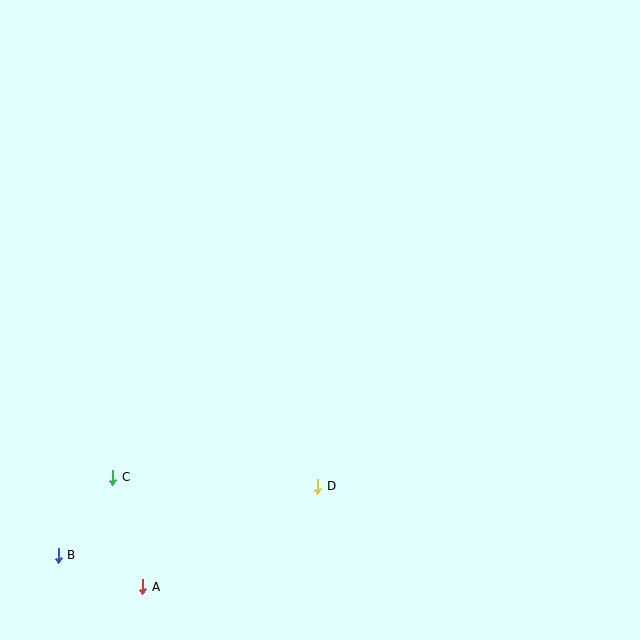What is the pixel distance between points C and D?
The distance between C and D is 205 pixels.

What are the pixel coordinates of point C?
Point C is at (113, 477).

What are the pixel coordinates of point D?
Point D is at (318, 486).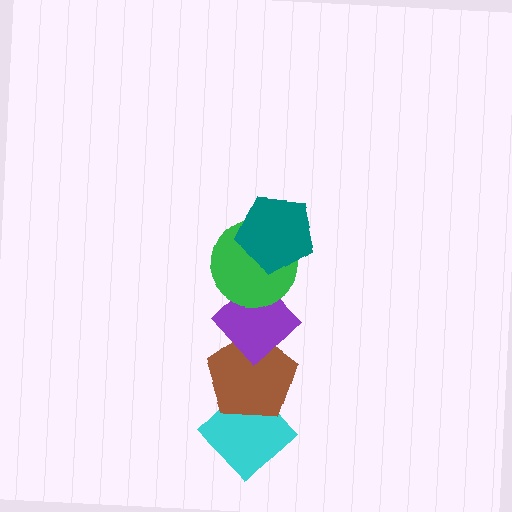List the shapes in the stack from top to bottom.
From top to bottom: the teal pentagon, the green circle, the purple diamond, the brown pentagon, the cyan diamond.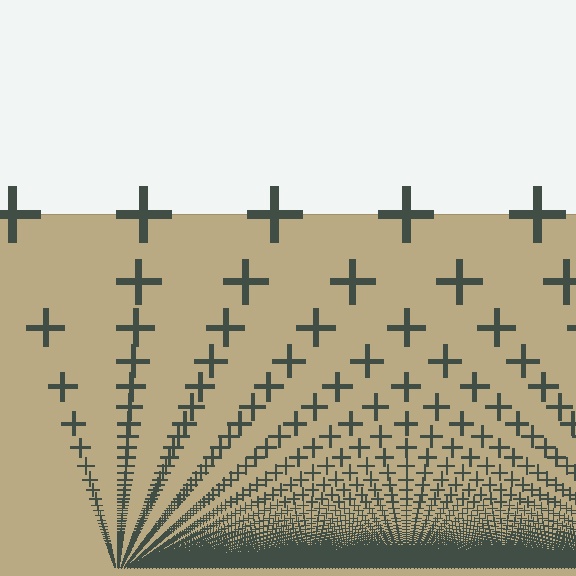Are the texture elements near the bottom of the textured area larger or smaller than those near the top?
Smaller. The gradient is inverted — elements near the bottom are smaller and denser.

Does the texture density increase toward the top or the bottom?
Density increases toward the bottom.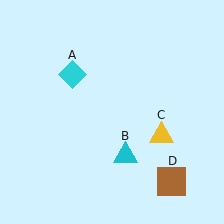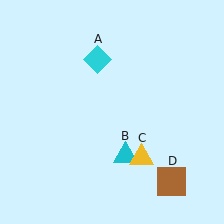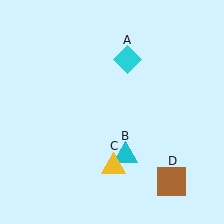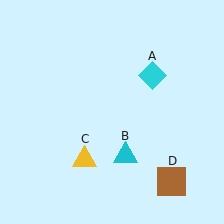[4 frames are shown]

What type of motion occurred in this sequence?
The cyan diamond (object A), yellow triangle (object C) rotated clockwise around the center of the scene.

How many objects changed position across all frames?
2 objects changed position: cyan diamond (object A), yellow triangle (object C).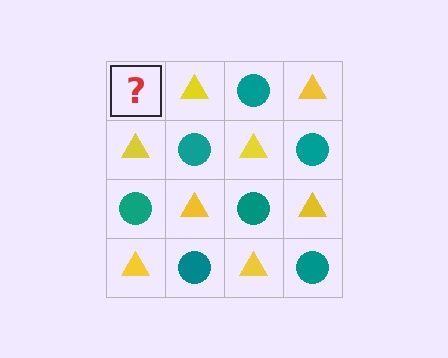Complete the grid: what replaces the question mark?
The question mark should be replaced with a teal circle.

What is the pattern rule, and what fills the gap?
The rule is that it alternates teal circle and yellow triangle in a checkerboard pattern. The gap should be filled with a teal circle.